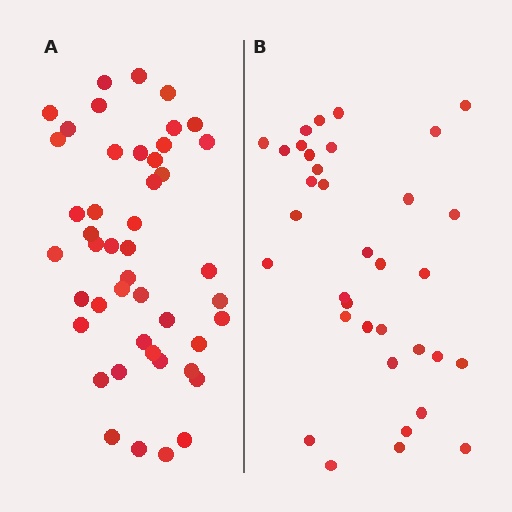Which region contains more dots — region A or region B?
Region A (the left region) has more dots.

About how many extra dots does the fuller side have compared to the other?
Region A has roughly 12 or so more dots than region B.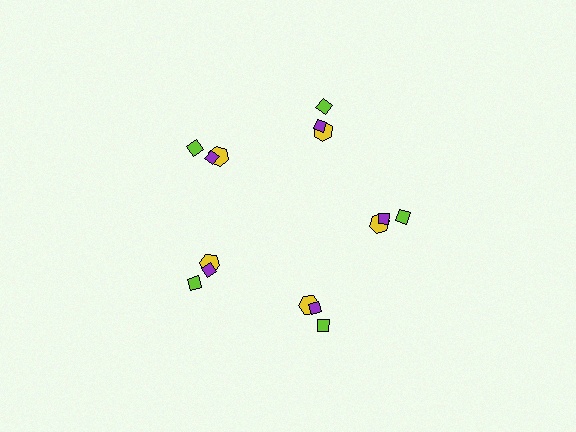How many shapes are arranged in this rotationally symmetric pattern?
There are 15 shapes, arranged in 5 groups of 3.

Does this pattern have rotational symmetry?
Yes, this pattern has 5-fold rotational symmetry. It looks the same after rotating 72 degrees around the center.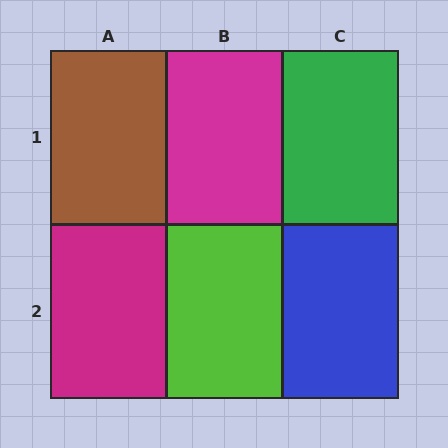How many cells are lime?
1 cell is lime.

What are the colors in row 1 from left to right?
Brown, magenta, green.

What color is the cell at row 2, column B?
Lime.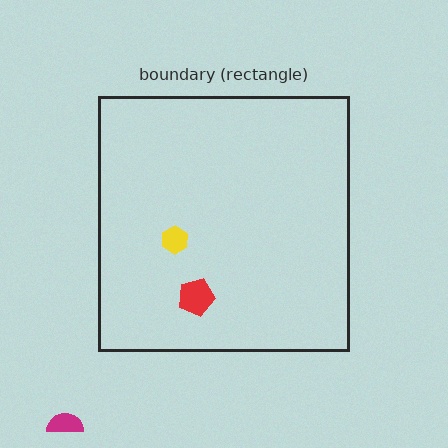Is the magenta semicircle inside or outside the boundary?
Outside.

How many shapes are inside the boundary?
2 inside, 1 outside.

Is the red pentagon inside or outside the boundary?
Inside.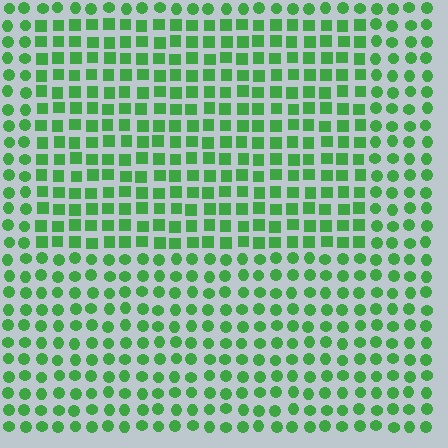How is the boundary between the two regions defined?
The boundary is defined by a change in element shape: squares inside vs. circles outside. All elements share the same color and spacing.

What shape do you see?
I see a rectangle.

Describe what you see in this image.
The image is filled with small green elements arranged in a uniform grid. A rectangle-shaped region contains squares, while the surrounding area contains circles. The boundary is defined purely by the change in element shape.